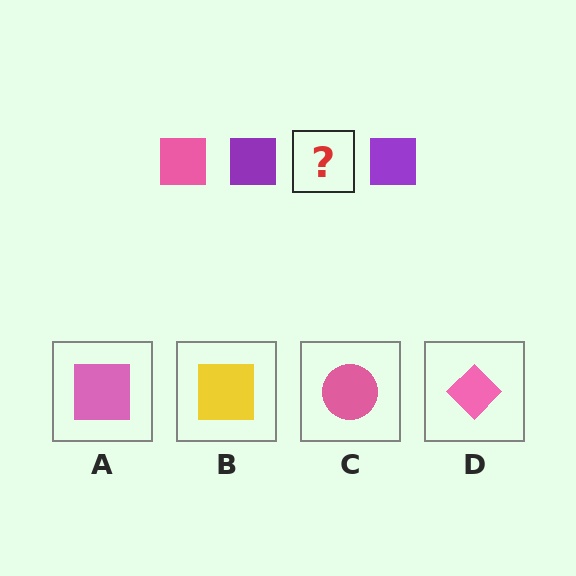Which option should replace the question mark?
Option A.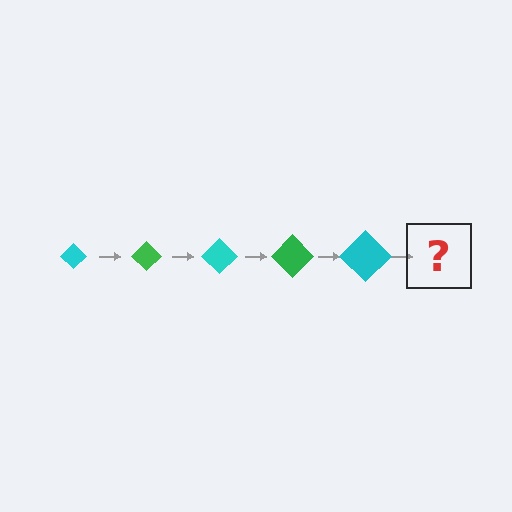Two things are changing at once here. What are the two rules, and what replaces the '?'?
The two rules are that the diamond grows larger each step and the color cycles through cyan and green. The '?' should be a green diamond, larger than the previous one.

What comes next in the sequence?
The next element should be a green diamond, larger than the previous one.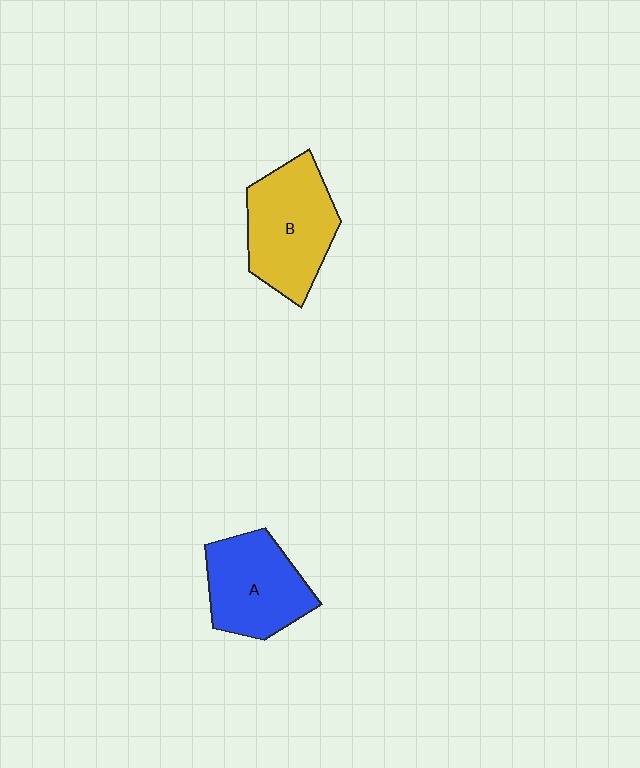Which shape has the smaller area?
Shape A (blue).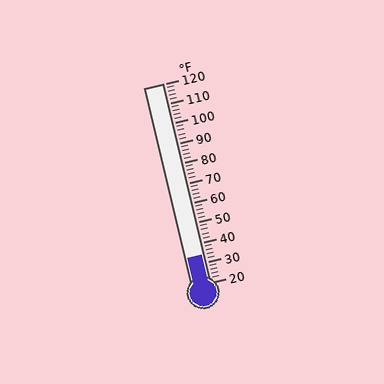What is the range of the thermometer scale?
The thermometer scale ranges from 20°F to 120°F.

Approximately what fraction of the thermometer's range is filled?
The thermometer is filled to approximately 15% of its range.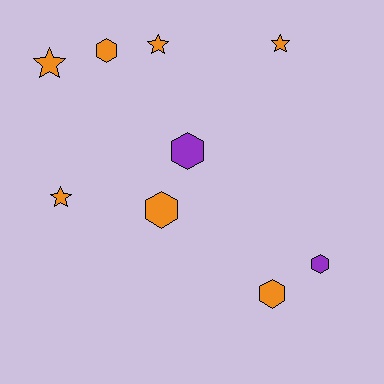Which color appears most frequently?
Orange, with 7 objects.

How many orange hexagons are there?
There are 3 orange hexagons.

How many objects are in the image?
There are 9 objects.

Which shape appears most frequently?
Hexagon, with 5 objects.